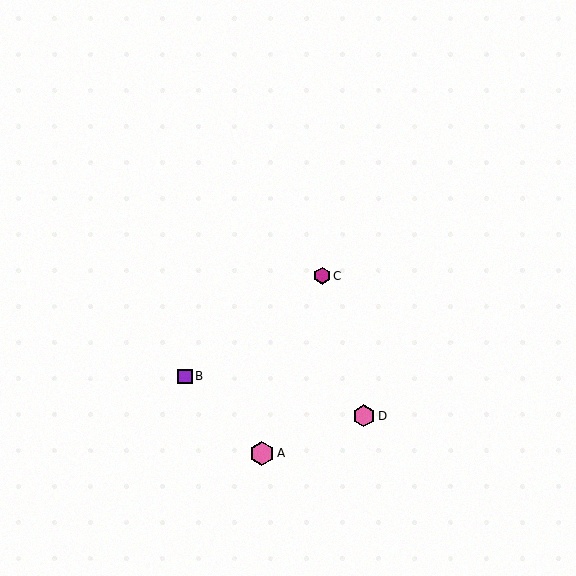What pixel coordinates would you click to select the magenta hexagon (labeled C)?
Click at (322, 276) to select the magenta hexagon C.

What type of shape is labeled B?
Shape B is a purple square.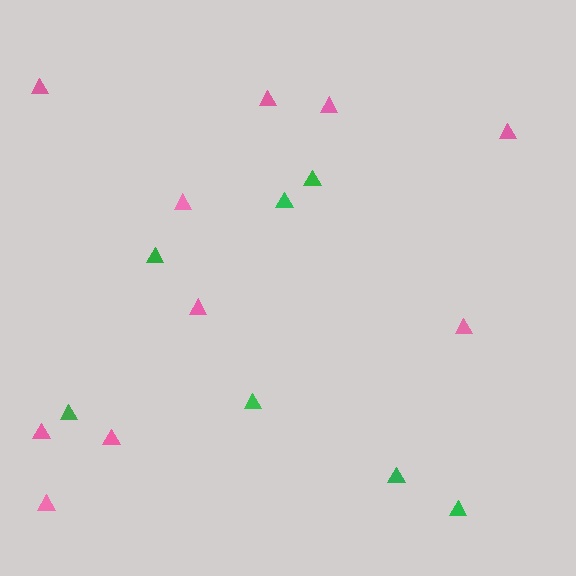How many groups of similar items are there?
There are 2 groups: one group of pink triangles (10) and one group of green triangles (7).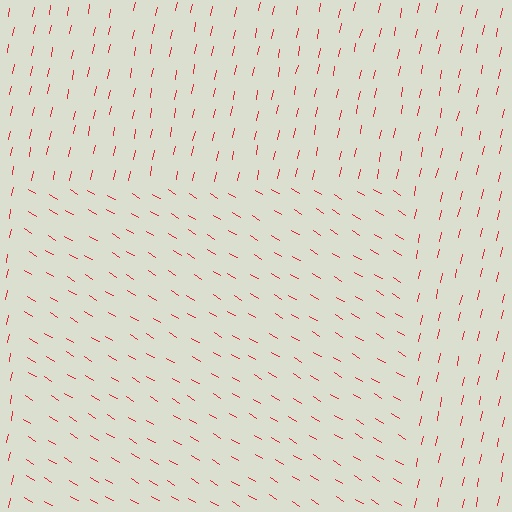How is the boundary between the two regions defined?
The boundary is defined purely by a change in line orientation (approximately 70 degrees difference). All lines are the same color and thickness.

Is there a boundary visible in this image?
Yes, there is a texture boundary formed by a change in line orientation.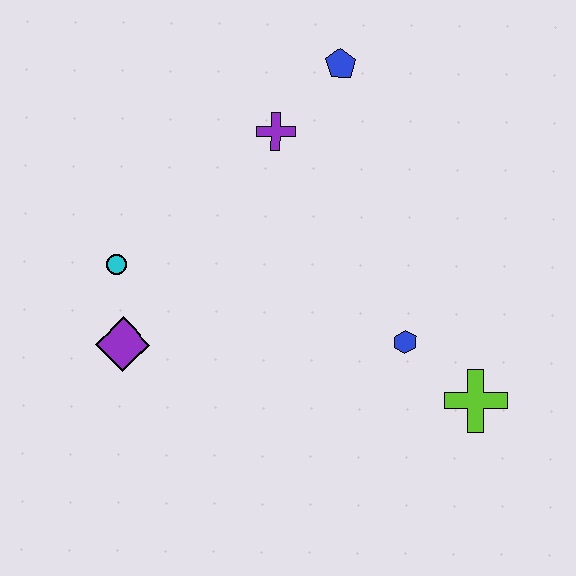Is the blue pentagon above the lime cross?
Yes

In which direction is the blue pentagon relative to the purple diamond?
The blue pentagon is above the purple diamond.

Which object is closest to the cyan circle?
The purple diamond is closest to the cyan circle.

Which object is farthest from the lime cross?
The cyan circle is farthest from the lime cross.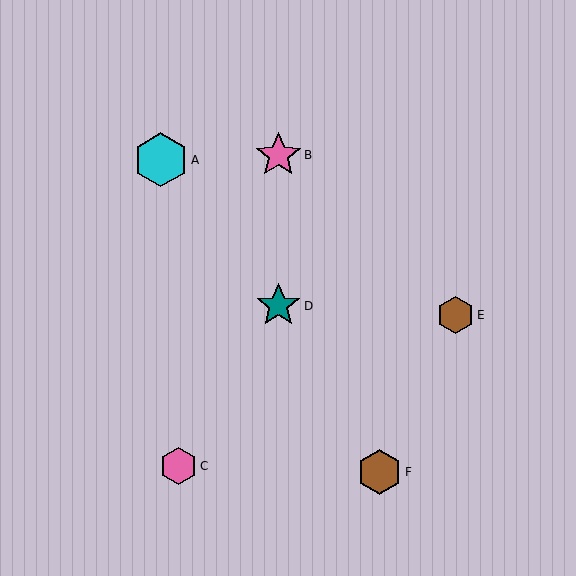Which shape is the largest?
The cyan hexagon (labeled A) is the largest.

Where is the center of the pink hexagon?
The center of the pink hexagon is at (179, 466).